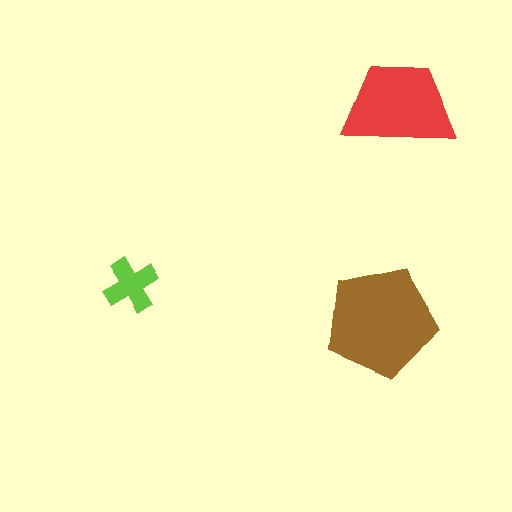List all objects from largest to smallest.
The brown pentagon, the red trapezoid, the lime cross.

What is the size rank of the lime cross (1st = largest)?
3rd.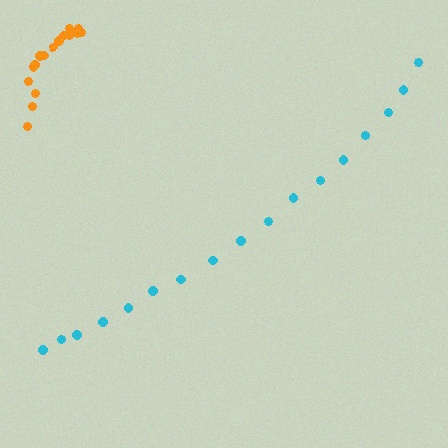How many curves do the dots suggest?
There are 2 distinct paths.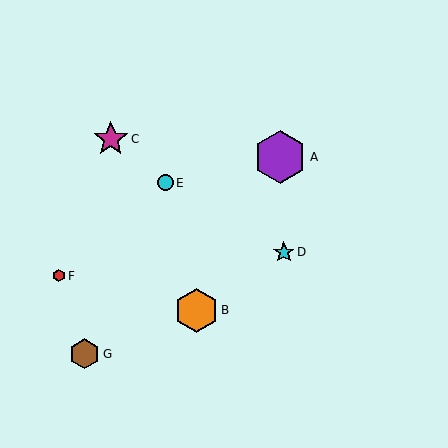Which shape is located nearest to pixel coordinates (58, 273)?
The red hexagon (labeled F) at (59, 276) is nearest to that location.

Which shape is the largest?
The purple hexagon (labeled A) is the largest.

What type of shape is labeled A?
Shape A is a purple hexagon.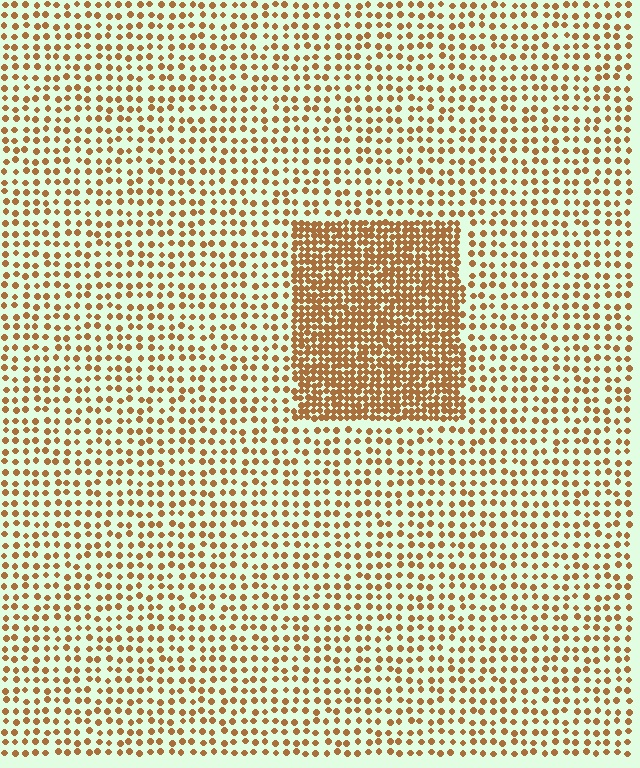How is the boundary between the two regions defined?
The boundary is defined by a change in element density (approximately 2.6x ratio). All elements are the same color, size, and shape.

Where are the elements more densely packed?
The elements are more densely packed inside the rectangle boundary.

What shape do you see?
I see a rectangle.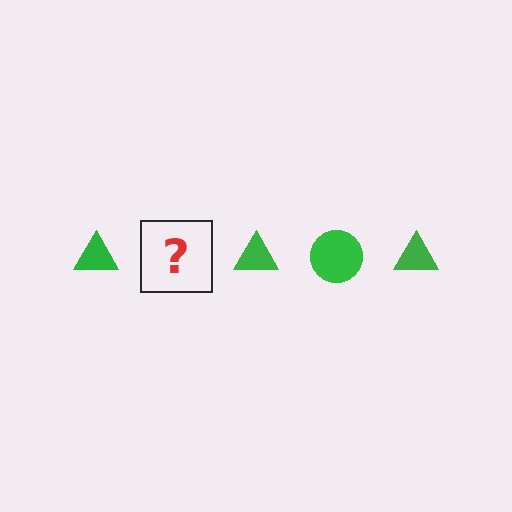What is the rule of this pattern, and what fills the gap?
The rule is that the pattern cycles through triangle, circle shapes in green. The gap should be filled with a green circle.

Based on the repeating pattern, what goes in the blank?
The blank should be a green circle.